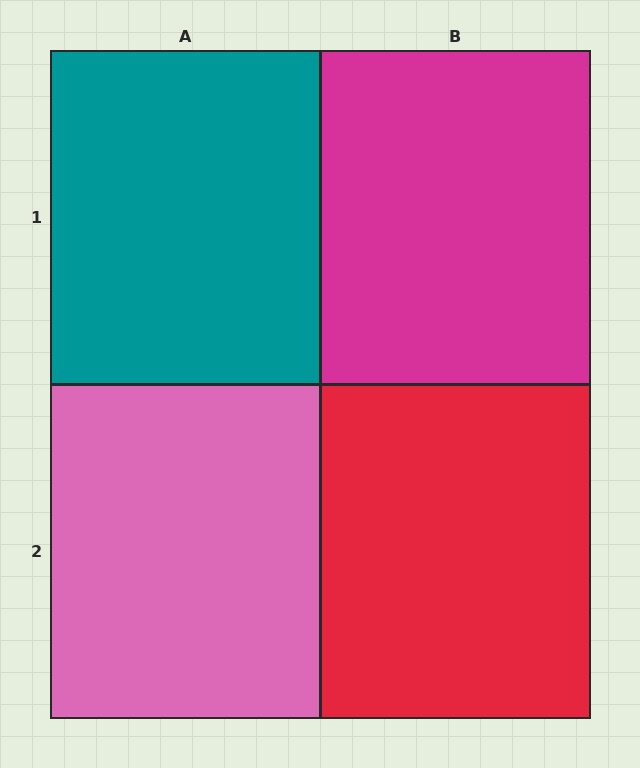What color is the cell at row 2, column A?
Pink.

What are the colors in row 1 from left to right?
Teal, magenta.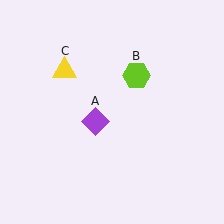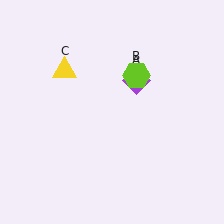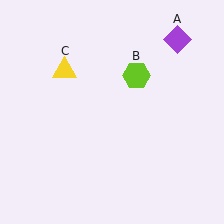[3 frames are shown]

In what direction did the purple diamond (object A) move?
The purple diamond (object A) moved up and to the right.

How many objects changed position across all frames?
1 object changed position: purple diamond (object A).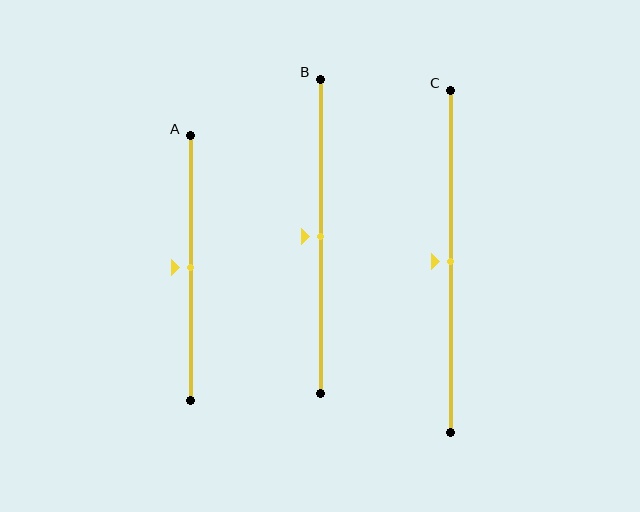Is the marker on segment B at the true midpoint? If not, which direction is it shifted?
Yes, the marker on segment B is at the true midpoint.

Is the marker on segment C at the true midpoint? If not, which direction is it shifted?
Yes, the marker on segment C is at the true midpoint.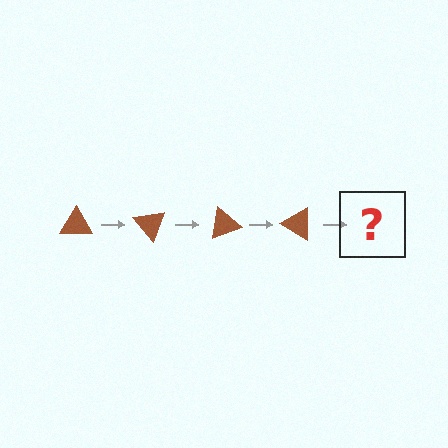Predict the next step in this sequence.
The next step is a brown triangle rotated 200 degrees.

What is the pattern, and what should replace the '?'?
The pattern is that the triangle rotates 50 degrees each step. The '?' should be a brown triangle rotated 200 degrees.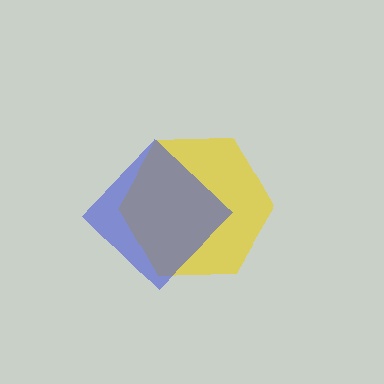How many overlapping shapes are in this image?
There are 2 overlapping shapes in the image.